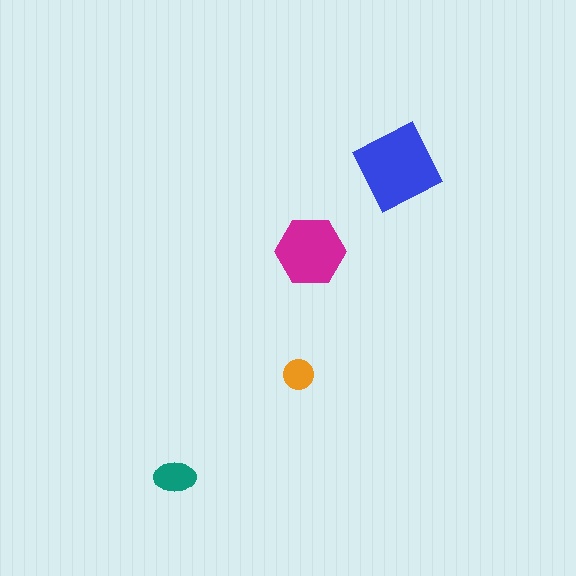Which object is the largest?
The blue square.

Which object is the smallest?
The orange circle.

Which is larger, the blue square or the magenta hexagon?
The blue square.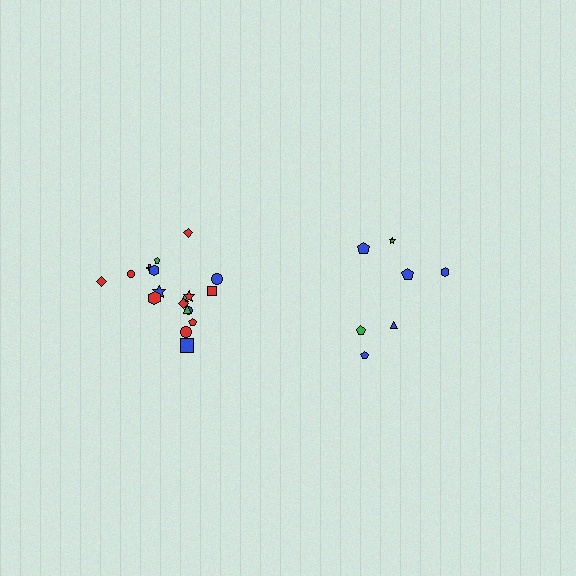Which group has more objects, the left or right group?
The left group.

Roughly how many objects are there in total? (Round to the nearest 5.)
Roughly 25 objects in total.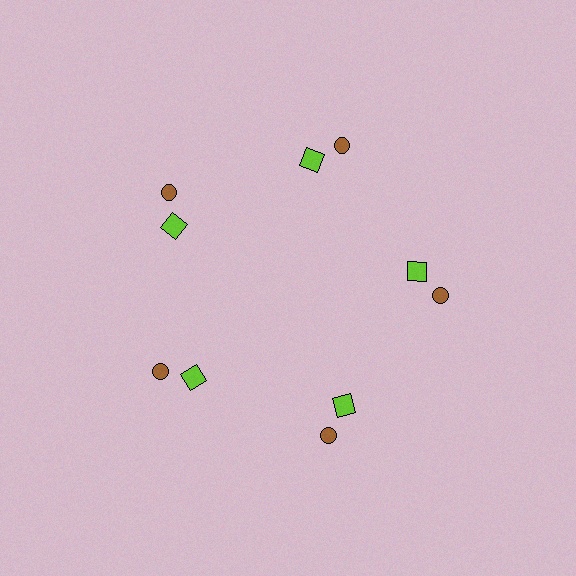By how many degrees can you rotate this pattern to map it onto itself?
The pattern maps onto itself every 72 degrees of rotation.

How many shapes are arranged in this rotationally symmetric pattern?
There are 10 shapes, arranged in 5 groups of 2.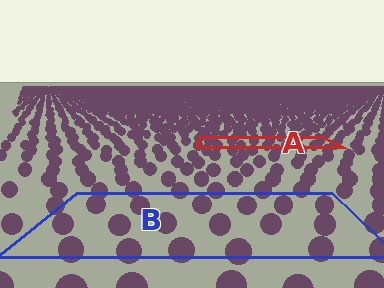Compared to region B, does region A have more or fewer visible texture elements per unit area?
Region A has more texture elements per unit area — they are packed more densely because it is farther away.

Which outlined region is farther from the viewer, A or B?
Region A is farther from the viewer — the texture elements inside it appear smaller and more densely packed.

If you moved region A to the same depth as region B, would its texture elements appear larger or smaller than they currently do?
They would appear larger. At a closer depth, the same texture elements are projected at a bigger on-screen size.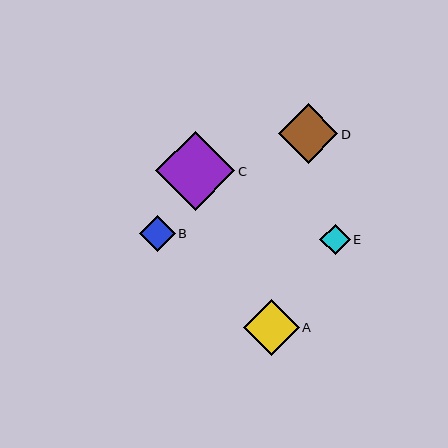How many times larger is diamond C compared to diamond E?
Diamond C is approximately 2.6 times the size of diamond E.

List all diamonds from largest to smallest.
From largest to smallest: C, D, A, B, E.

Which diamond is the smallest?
Diamond E is the smallest with a size of approximately 30 pixels.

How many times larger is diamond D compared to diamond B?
Diamond D is approximately 1.7 times the size of diamond B.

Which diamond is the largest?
Diamond C is the largest with a size of approximately 79 pixels.